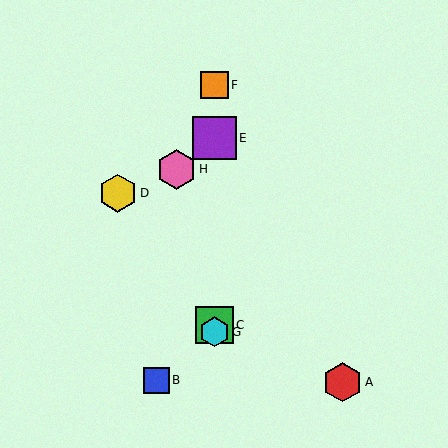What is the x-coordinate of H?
Object H is at x≈176.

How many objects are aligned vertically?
4 objects (C, E, F, G) are aligned vertically.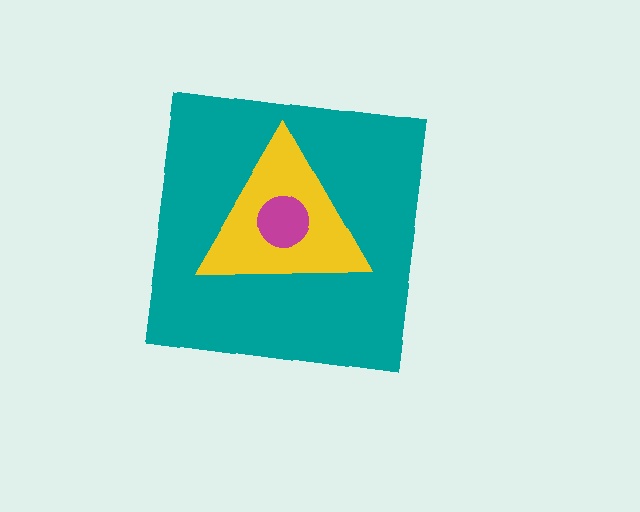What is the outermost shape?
The teal square.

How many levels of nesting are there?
3.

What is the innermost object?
The magenta circle.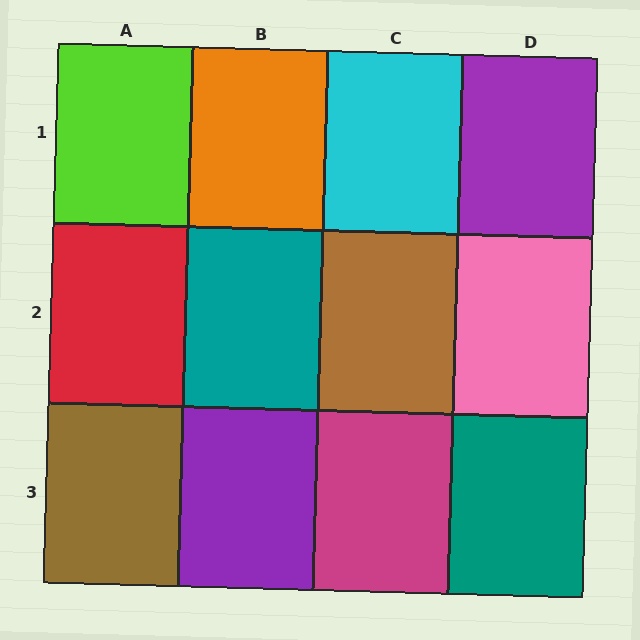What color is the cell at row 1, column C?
Cyan.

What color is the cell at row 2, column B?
Teal.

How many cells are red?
1 cell is red.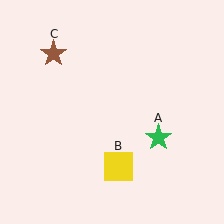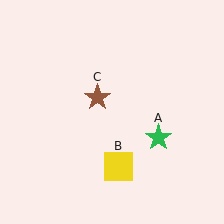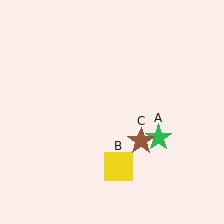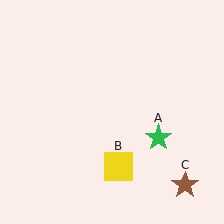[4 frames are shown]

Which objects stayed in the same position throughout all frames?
Green star (object A) and yellow square (object B) remained stationary.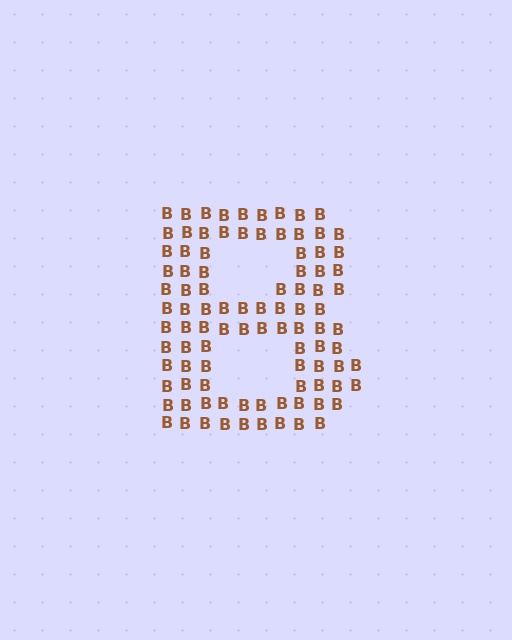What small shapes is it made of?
It is made of small letter B's.